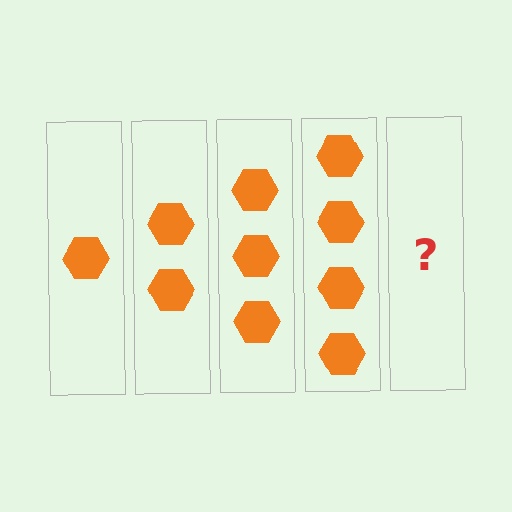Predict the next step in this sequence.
The next step is 5 hexagons.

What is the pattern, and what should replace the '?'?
The pattern is that each step adds one more hexagon. The '?' should be 5 hexagons.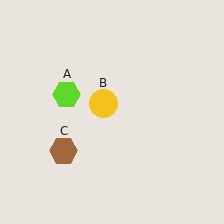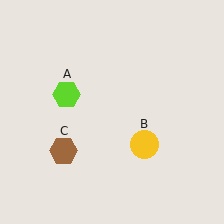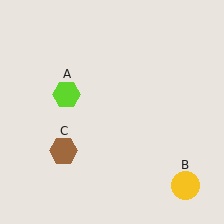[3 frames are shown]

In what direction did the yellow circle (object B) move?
The yellow circle (object B) moved down and to the right.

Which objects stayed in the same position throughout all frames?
Lime hexagon (object A) and brown hexagon (object C) remained stationary.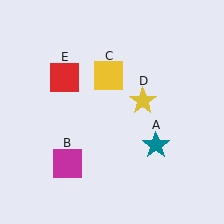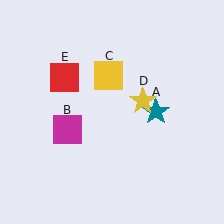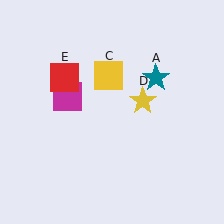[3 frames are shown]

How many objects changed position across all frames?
2 objects changed position: teal star (object A), magenta square (object B).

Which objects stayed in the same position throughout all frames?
Yellow square (object C) and yellow star (object D) and red square (object E) remained stationary.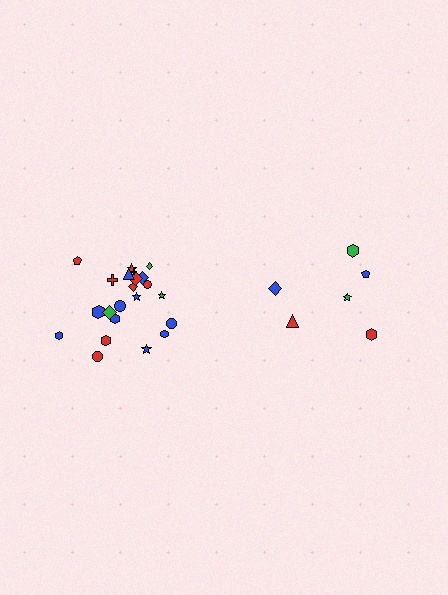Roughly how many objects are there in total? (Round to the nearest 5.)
Roughly 30 objects in total.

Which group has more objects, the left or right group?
The left group.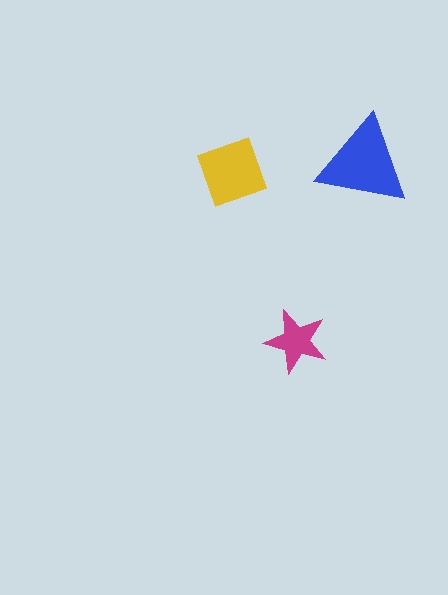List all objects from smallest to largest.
The magenta star, the yellow square, the blue triangle.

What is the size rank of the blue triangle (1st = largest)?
1st.